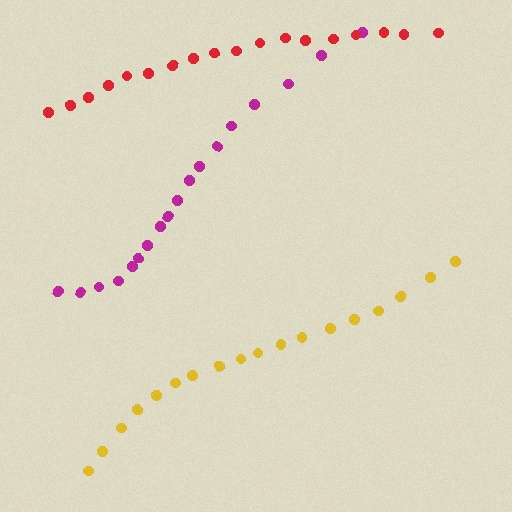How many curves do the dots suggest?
There are 3 distinct paths.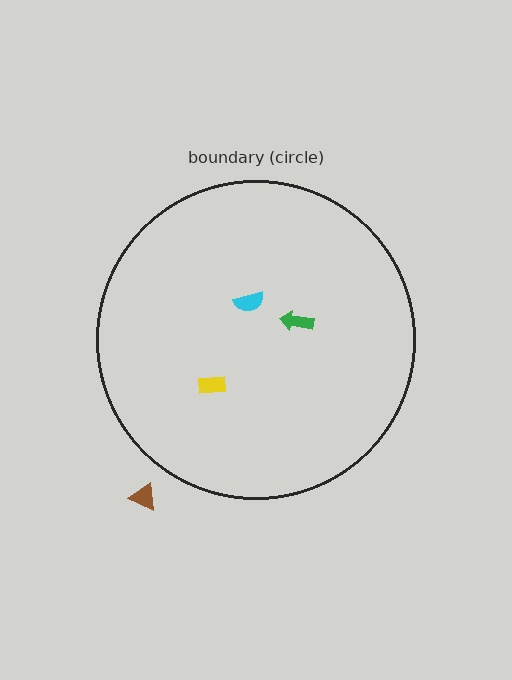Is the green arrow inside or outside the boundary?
Inside.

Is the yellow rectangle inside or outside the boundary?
Inside.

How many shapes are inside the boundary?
3 inside, 1 outside.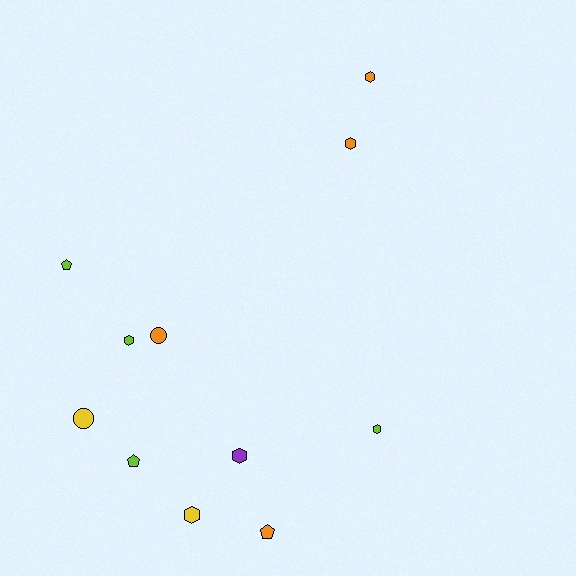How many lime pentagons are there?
There are 2 lime pentagons.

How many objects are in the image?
There are 11 objects.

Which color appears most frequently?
Lime, with 4 objects.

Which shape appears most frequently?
Hexagon, with 6 objects.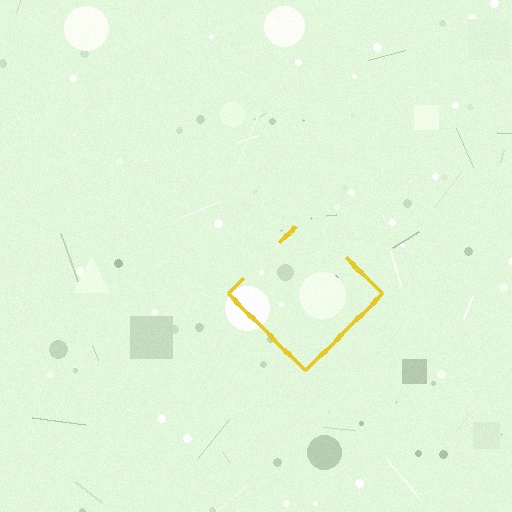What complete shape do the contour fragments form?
The contour fragments form a diamond.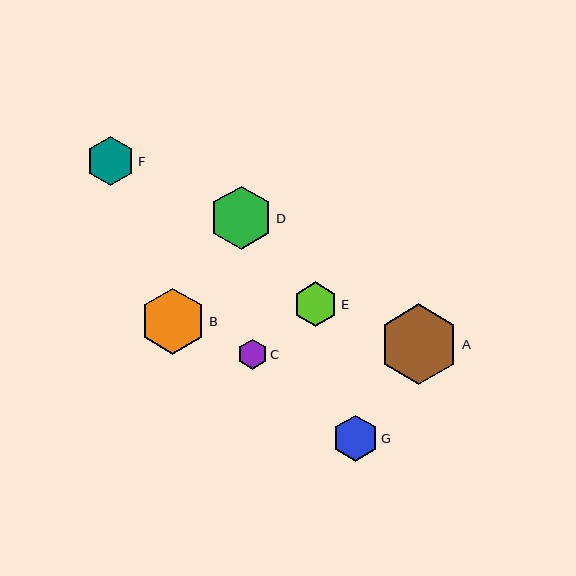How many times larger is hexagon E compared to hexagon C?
Hexagon E is approximately 1.5 times the size of hexagon C.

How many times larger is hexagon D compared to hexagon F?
Hexagon D is approximately 1.3 times the size of hexagon F.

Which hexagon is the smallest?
Hexagon C is the smallest with a size of approximately 30 pixels.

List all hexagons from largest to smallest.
From largest to smallest: A, B, D, F, G, E, C.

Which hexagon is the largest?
Hexagon A is the largest with a size of approximately 80 pixels.